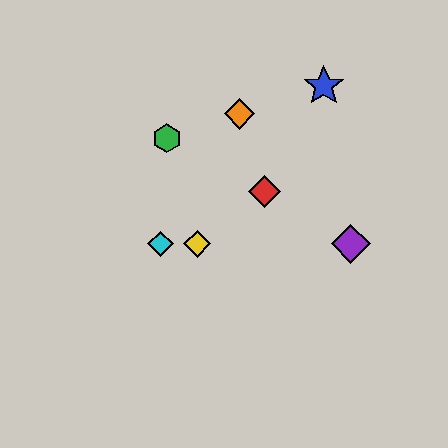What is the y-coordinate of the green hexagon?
The green hexagon is at y≈138.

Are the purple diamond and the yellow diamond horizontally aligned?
Yes, both are at y≈244.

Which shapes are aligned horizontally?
The yellow diamond, the purple diamond, the cyan diamond are aligned horizontally.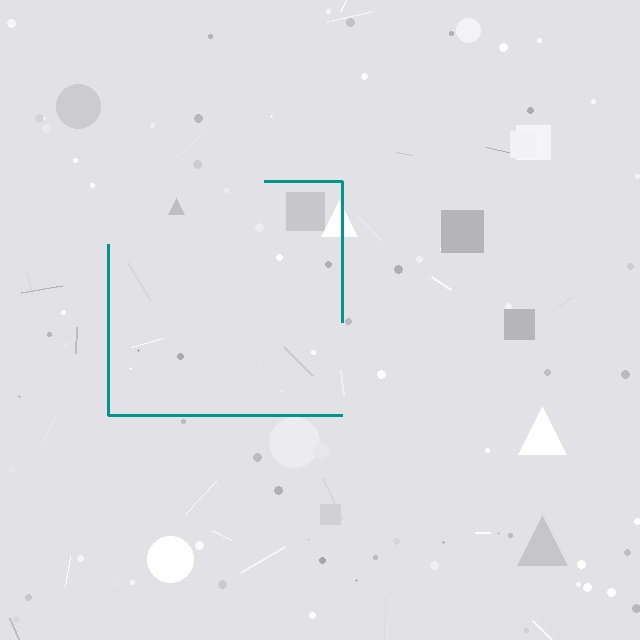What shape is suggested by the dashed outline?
The dashed outline suggests a square.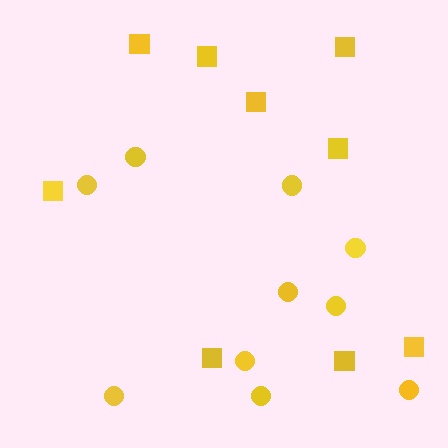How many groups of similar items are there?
There are 2 groups: one group of circles (10) and one group of squares (9).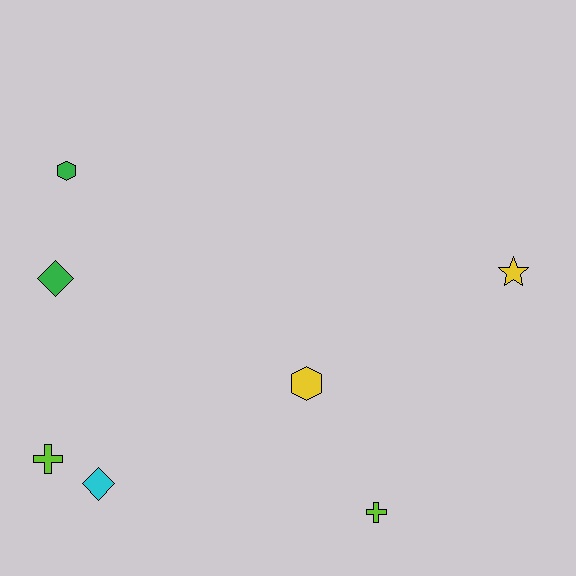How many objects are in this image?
There are 7 objects.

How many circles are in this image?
There are no circles.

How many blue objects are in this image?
There are no blue objects.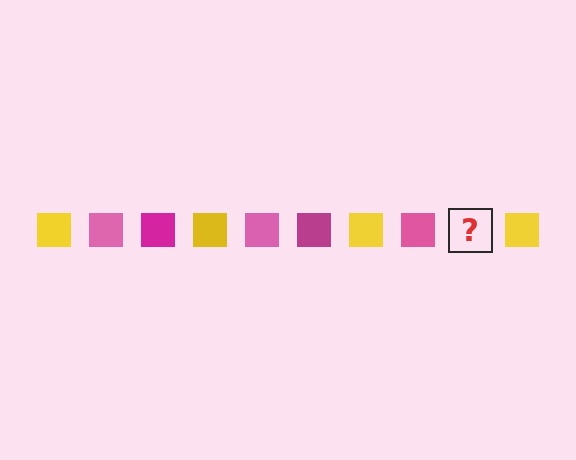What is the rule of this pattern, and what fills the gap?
The rule is that the pattern cycles through yellow, pink, magenta squares. The gap should be filled with a magenta square.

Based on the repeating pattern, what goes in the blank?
The blank should be a magenta square.